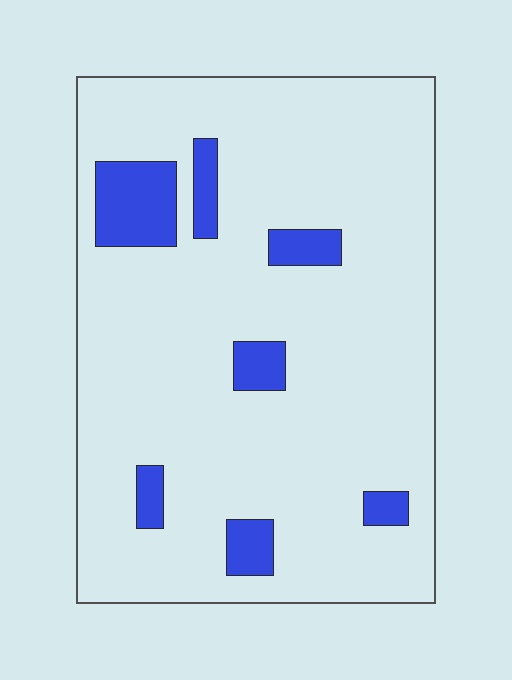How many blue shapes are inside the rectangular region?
7.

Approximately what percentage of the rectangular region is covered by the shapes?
Approximately 10%.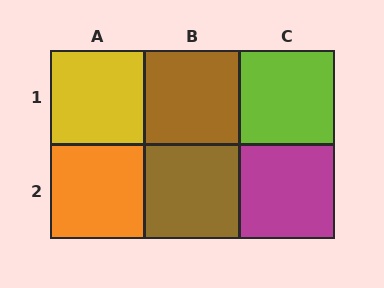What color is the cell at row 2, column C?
Magenta.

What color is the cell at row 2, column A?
Orange.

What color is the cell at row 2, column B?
Brown.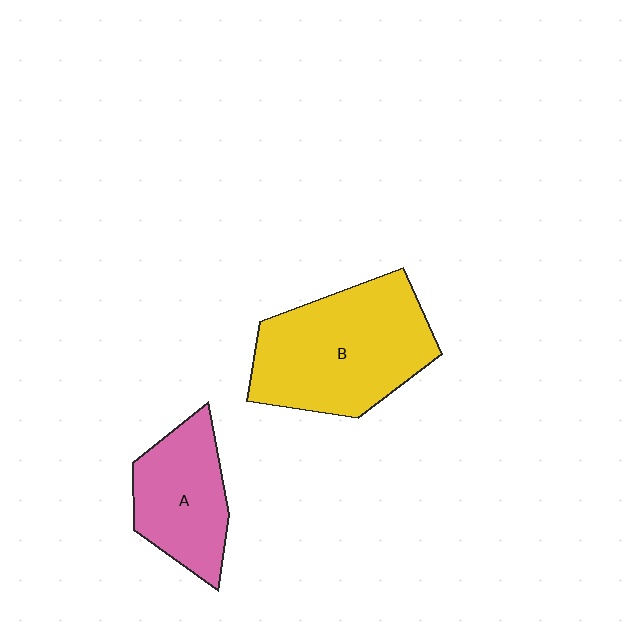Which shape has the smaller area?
Shape A (pink).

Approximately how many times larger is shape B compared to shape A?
Approximately 1.6 times.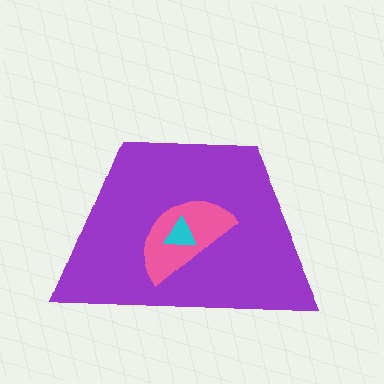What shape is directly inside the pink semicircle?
The cyan triangle.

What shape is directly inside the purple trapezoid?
The pink semicircle.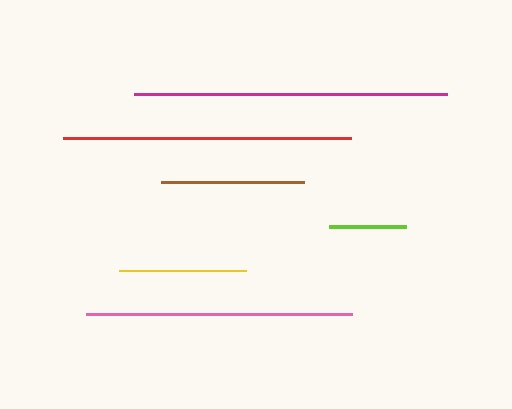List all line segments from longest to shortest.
From longest to shortest: magenta, red, pink, brown, yellow, lime.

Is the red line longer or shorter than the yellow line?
The red line is longer than the yellow line.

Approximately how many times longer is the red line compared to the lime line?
The red line is approximately 3.7 times the length of the lime line.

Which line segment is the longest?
The magenta line is the longest at approximately 312 pixels.